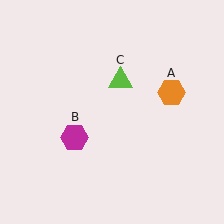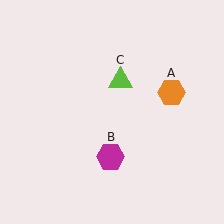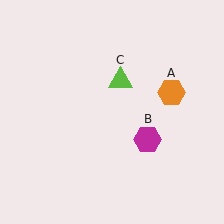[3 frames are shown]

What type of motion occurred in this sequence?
The magenta hexagon (object B) rotated counterclockwise around the center of the scene.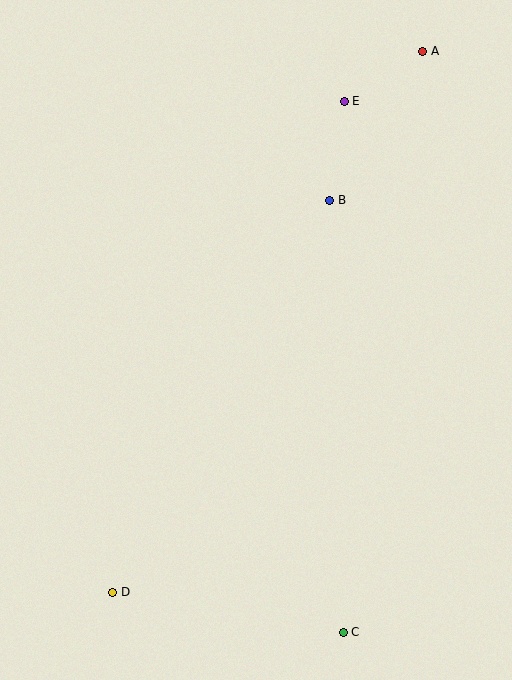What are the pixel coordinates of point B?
Point B is at (330, 201).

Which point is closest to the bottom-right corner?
Point C is closest to the bottom-right corner.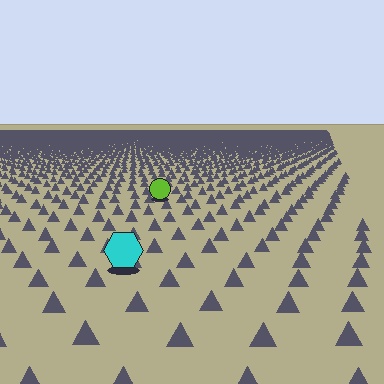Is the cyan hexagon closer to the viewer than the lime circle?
Yes. The cyan hexagon is closer — you can tell from the texture gradient: the ground texture is coarser near it.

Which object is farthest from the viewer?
The lime circle is farthest from the viewer. It appears smaller and the ground texture around it is denser.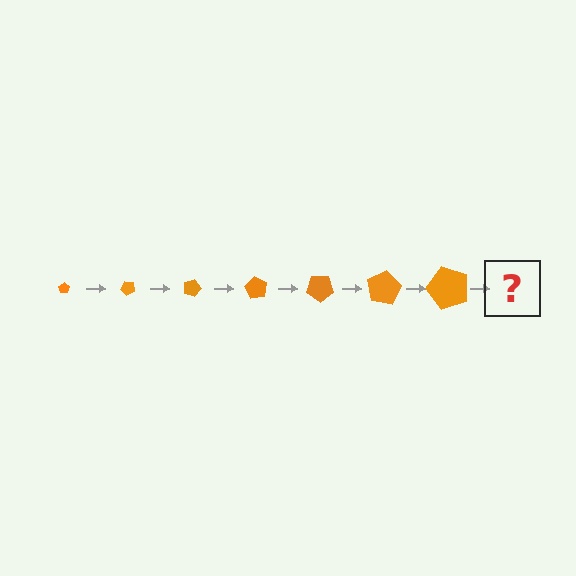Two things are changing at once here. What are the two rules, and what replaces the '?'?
The two rules are that the pentagon grows larger each step and it rotates 45 degrees each step. The '?' should be a pentagon, larger than the previous one and rotated 315 degrees from the start.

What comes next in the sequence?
The next element should be a pentagon, larger than the previous one and rotated 315 degrees from the start.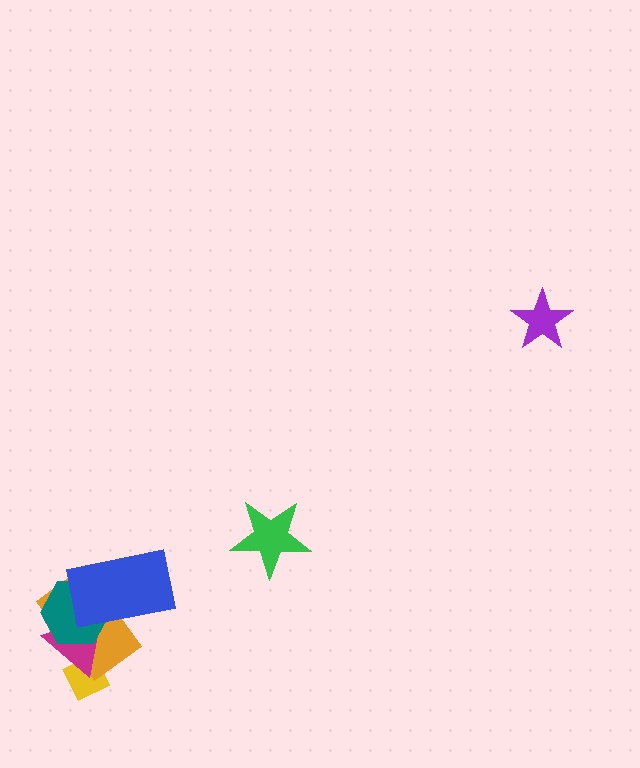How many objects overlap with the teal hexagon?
3 objects overlap with the teal hexagon.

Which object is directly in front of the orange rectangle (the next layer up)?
The magenta triangle is directly in front of the orange rectangle.